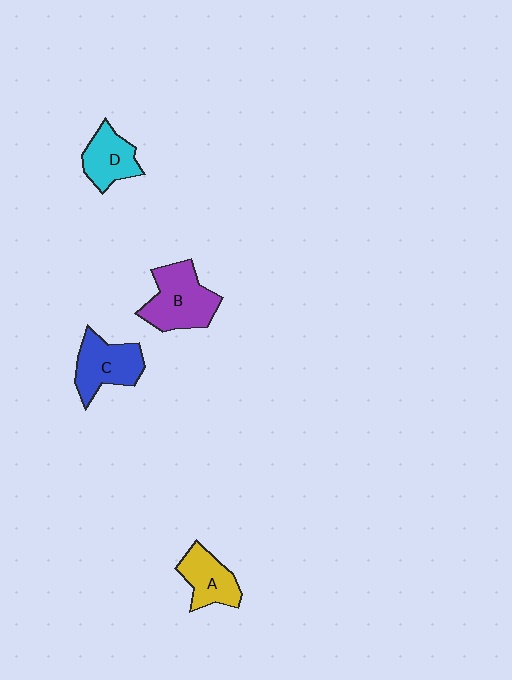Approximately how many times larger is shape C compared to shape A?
Approximately 1.2 times.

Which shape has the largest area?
Shape B (purple).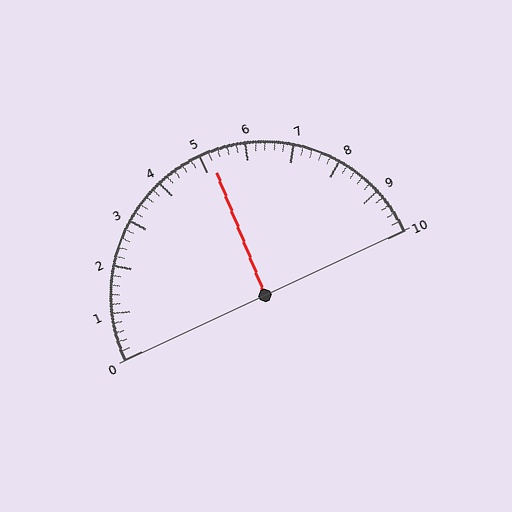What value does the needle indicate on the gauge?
The needle indicates approximately 5.2.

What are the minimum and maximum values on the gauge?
The gauge ranges from 0 to 10.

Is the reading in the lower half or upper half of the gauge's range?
The reading is in the upper half of the range (0 to 10).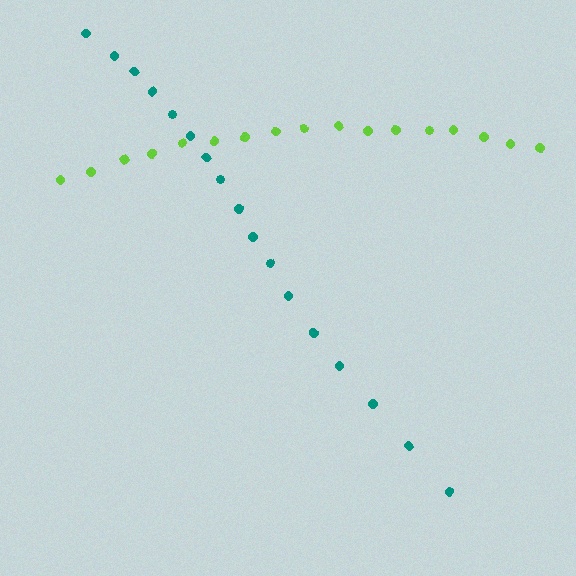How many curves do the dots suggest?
There are 2 distinct paths.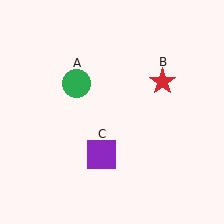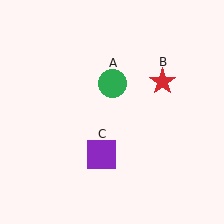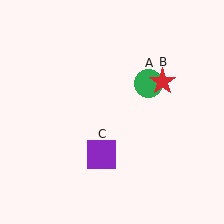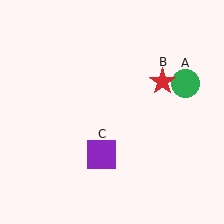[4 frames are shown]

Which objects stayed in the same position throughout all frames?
Red star (object B) and purple square (object C) remained stationary.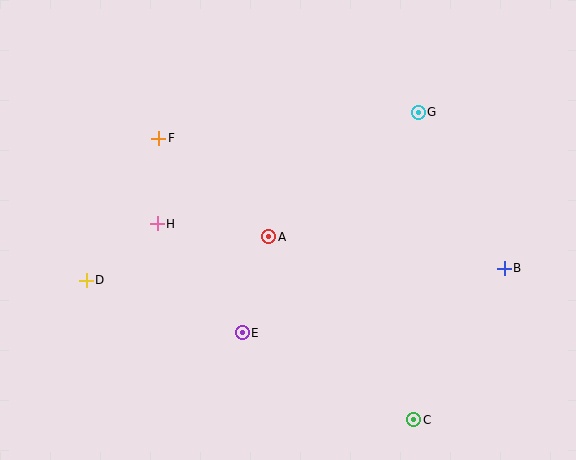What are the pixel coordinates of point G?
Point G is at (418, 112).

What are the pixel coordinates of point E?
Point E is at (242, 333).